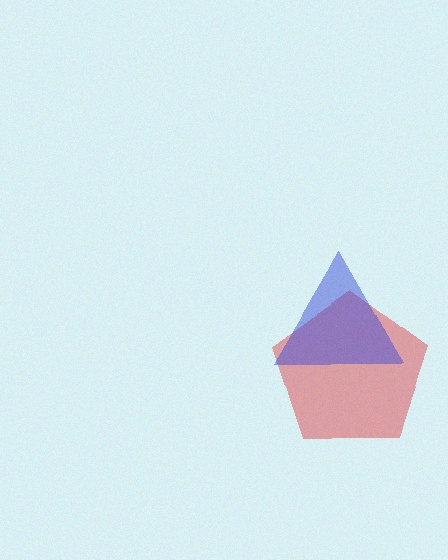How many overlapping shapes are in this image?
There are 2 overlapping shapes in the image.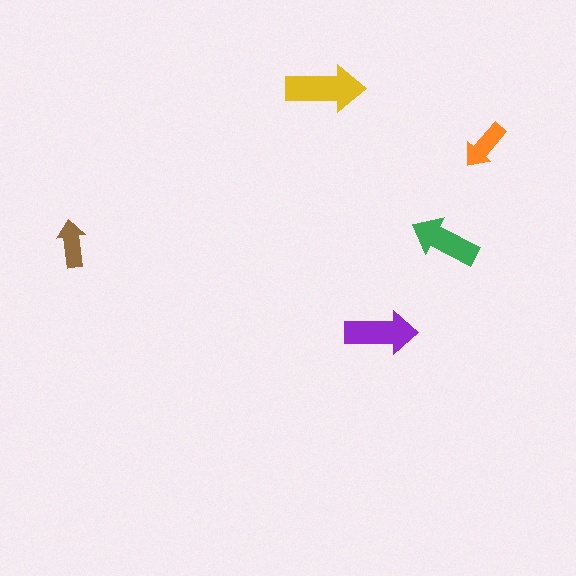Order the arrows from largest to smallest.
the yellow one, the purple one, the green one, the orange one, the brown one.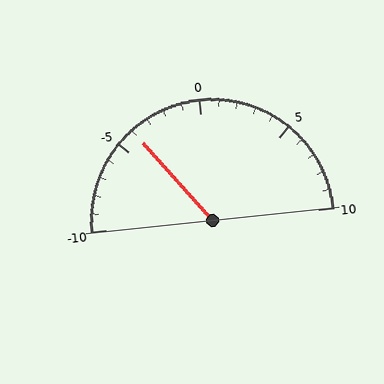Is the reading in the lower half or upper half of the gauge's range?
The reading is in the lower half of the range (-10 to 10).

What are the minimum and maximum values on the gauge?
The gauge ranges from -10 to 10.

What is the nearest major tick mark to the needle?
The nearest major tick mark is -5.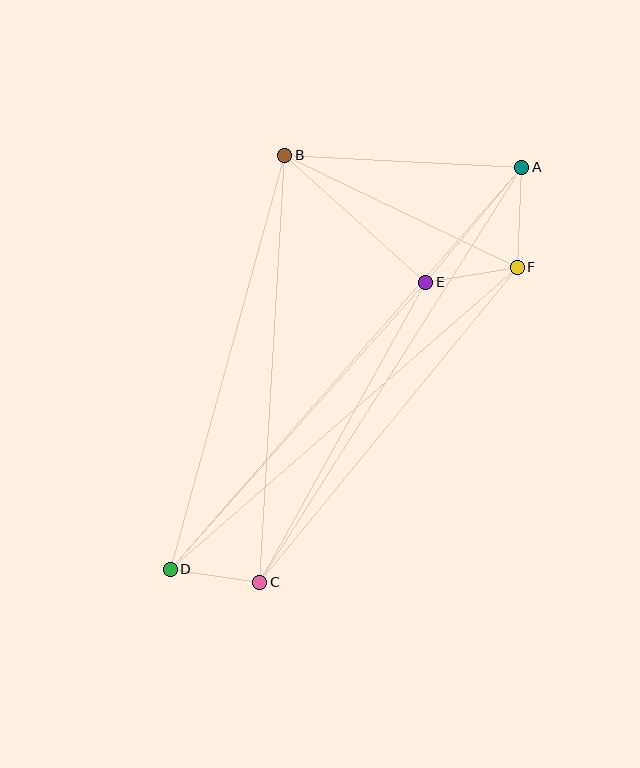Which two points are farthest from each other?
Points A and D are farthest from each other.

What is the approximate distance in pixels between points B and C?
The distance between B and C is approximately 427 pixels.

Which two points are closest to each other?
Points C and D are closest to each other.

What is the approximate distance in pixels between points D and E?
The distance between D and E is approximately 385 pixels.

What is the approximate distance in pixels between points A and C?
The distance between A and C is approximately 491 pixels.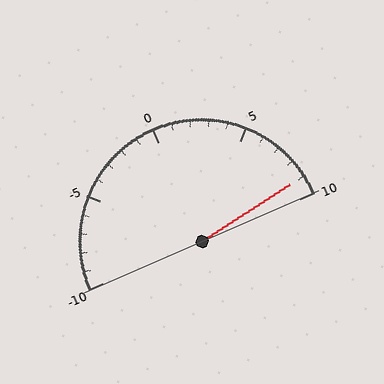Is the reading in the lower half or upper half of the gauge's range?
The reading is in the upper half of the range (-10 to 10).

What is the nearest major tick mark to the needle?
The nearest major tick mark is 10.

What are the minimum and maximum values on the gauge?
The gauge ranges from -10 to 10.